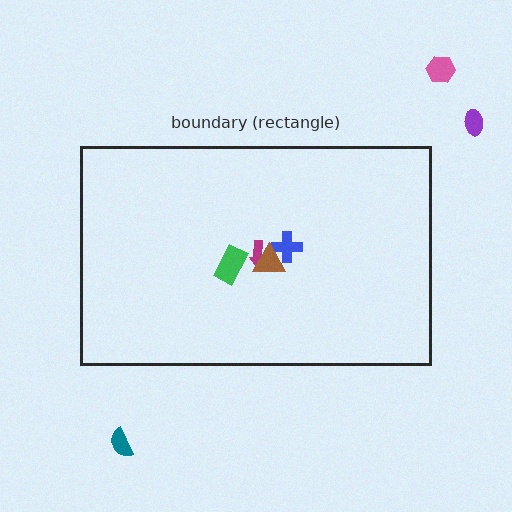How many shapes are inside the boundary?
4 inside, 3 outside.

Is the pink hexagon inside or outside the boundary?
Outside.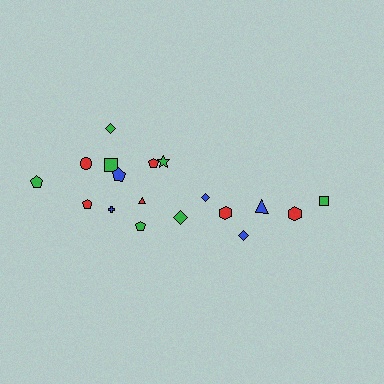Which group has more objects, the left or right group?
The left group.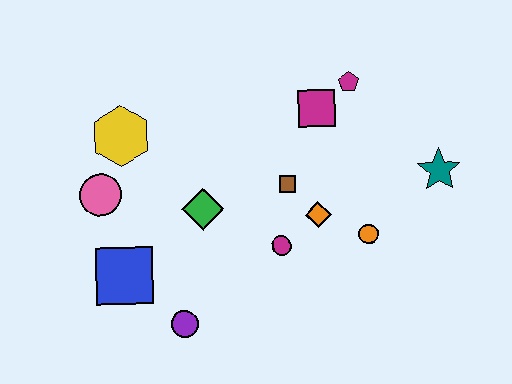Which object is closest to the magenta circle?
The orange diamond is closest to the magenta circle.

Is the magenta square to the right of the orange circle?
No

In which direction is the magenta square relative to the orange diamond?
The magenta square is above the orange diamond.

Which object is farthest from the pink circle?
The teal star is farthest from the pink circle.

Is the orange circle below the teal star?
Yes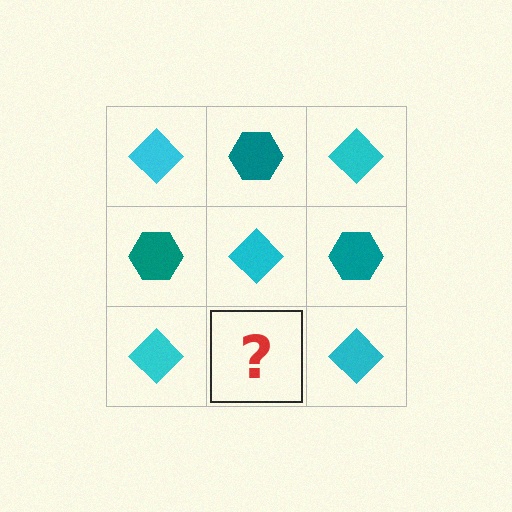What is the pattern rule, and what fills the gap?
The rule is that it alternates cyan diamond and teal hexagon in a checkerboard pattern. The gap should be filled with a teal hexagon.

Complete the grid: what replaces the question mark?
The question mark should be replaced with a teal hexagon.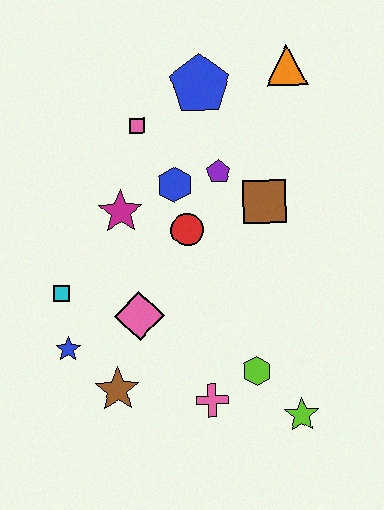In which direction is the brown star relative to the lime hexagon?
The brown star is to the left of the lime hexagon.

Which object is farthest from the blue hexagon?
The lime star is farthest from the blue hexagon.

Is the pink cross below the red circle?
Yes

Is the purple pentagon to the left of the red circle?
No